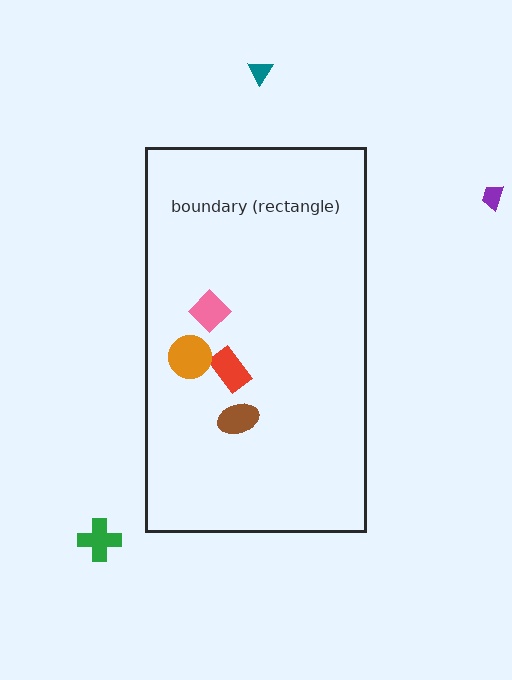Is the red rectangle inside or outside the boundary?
Inside.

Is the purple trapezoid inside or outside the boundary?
Outside.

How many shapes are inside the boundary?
4 inside, 3 outside.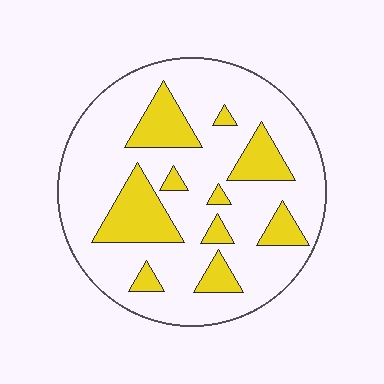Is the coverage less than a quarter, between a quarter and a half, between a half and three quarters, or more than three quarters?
Less than a quarter.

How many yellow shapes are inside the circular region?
10.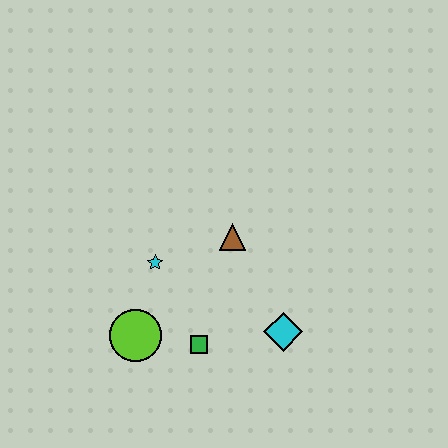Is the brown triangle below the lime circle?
No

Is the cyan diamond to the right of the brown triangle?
Yes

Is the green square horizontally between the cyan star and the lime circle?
No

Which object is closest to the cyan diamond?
The green square is closest to the cyan diamond.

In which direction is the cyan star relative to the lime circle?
The cyan star is above the lime circle.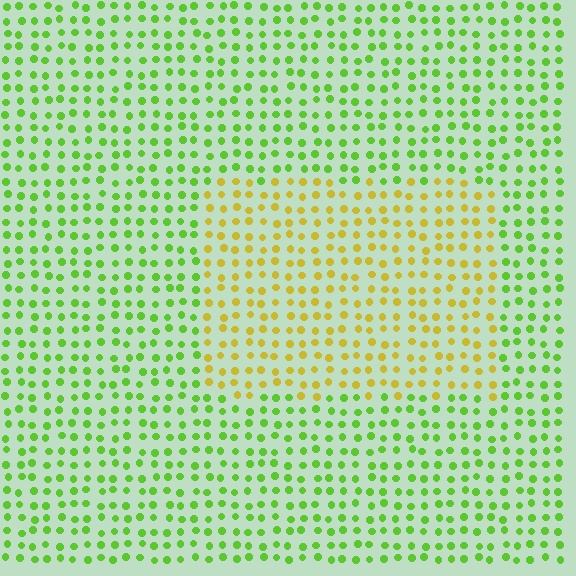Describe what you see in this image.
The image is filled with small lime elements in a uniform arrangement. A rectangle-shaped region is visible where the elements are tinted to a slightly different hue, forming a subtle color boundary.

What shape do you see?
I see a rectangle.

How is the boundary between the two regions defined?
The boundary is defined purely by a slight shift in hue (about 49 degrees). Spacing, size, and orientation are identical on both sides.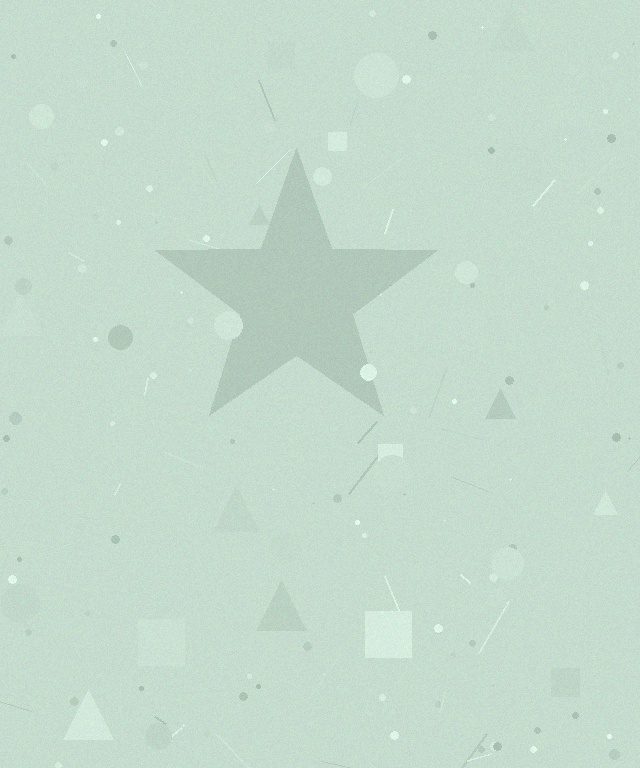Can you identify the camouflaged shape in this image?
The camouflaged shape is a star.